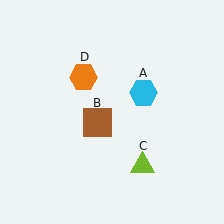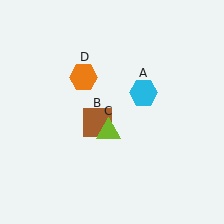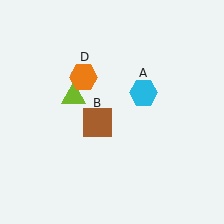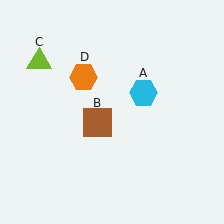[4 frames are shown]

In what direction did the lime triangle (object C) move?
The lime triangle (object C) moved up and to the left.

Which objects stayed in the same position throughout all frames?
Cyan hexagon (object A) and brown square (object B) and orange hexagon (object D) remained stationary.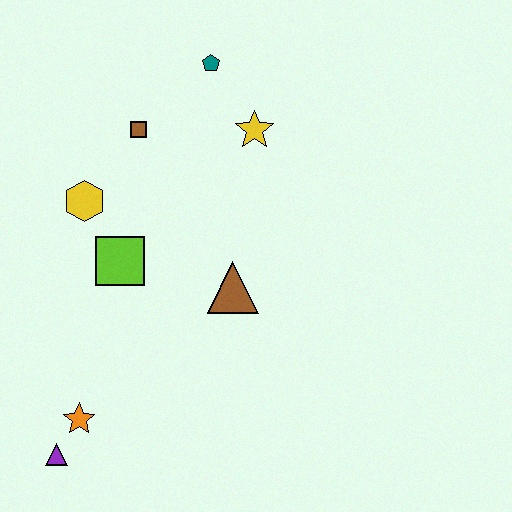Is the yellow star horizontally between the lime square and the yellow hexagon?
No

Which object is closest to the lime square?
The yellow hexagon is closest to the lime square.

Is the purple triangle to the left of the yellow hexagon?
Yes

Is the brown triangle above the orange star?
Yes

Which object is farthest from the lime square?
The teal pentagon is farthest from the lime square.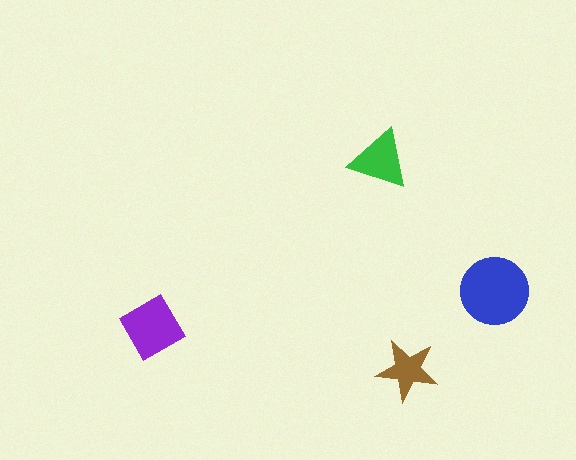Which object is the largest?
The blue circle.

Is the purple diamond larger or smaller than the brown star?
Larger.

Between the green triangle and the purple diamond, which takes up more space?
The purple diamond.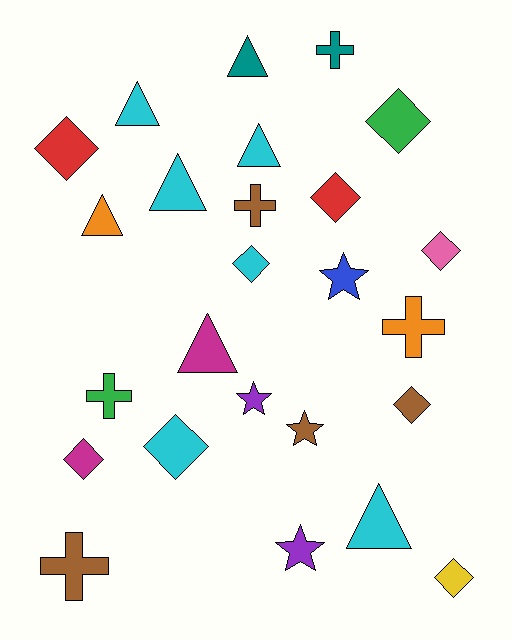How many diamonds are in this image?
There are 9 diamonds.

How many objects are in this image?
There are 25 objects.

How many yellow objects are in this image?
There is 1 yellow object.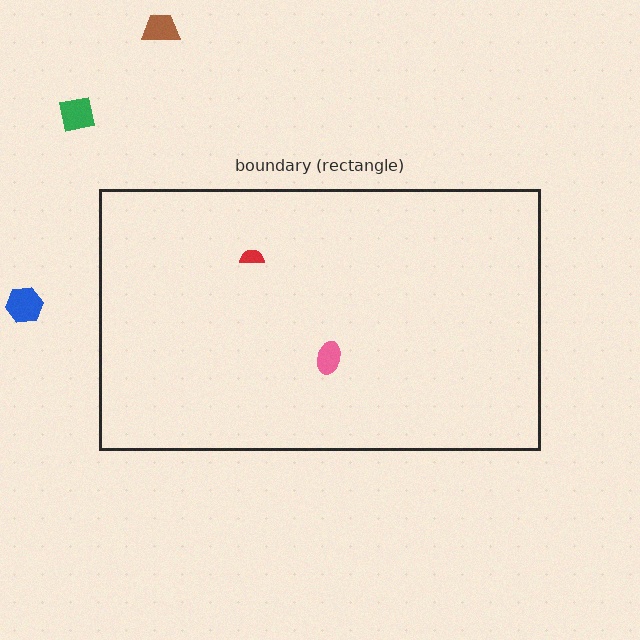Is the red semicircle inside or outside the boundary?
Inside.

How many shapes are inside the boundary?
2 inside, 3 outside.